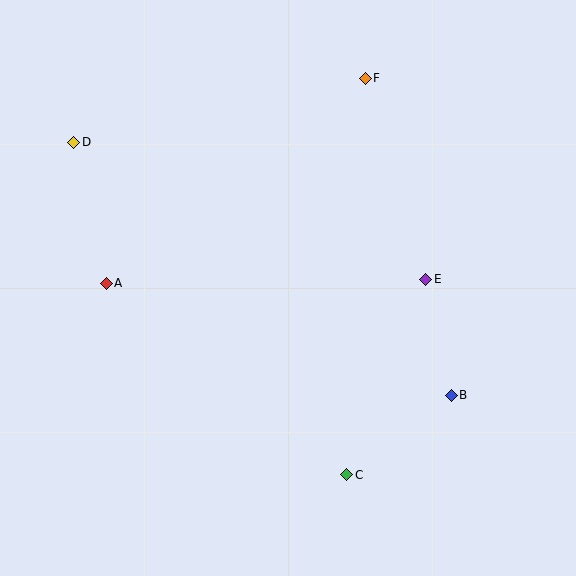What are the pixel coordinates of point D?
Point D is at (74, 142).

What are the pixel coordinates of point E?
Point E is at (426, 279).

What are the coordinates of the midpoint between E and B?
The midpoint between E and B is at (438, 337).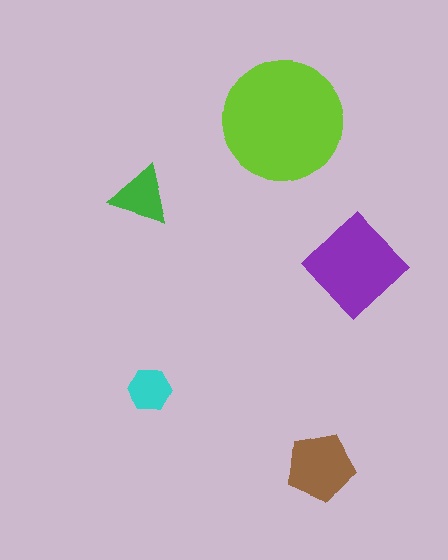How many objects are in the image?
There are 5 objects in the image.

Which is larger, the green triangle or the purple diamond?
The purple diamond.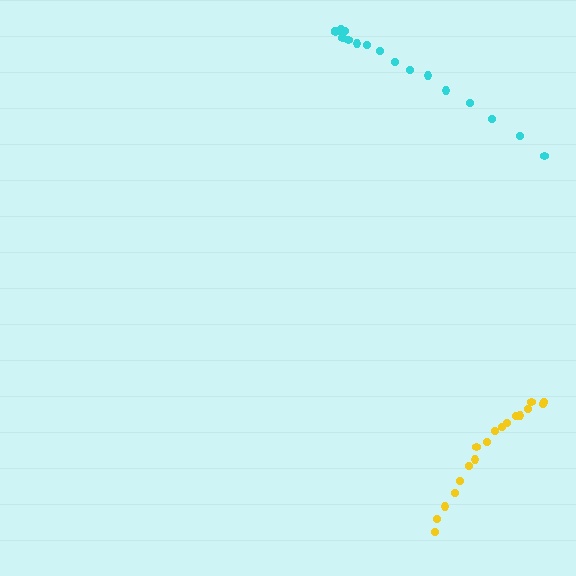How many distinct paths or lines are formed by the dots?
There are 2 distinct paths.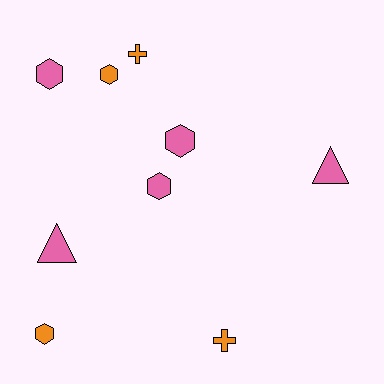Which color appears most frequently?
Pink, with 5 objects.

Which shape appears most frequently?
Hexagon, with 5 objects.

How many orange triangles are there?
There are no orange triangles.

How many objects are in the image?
There are 9 objects.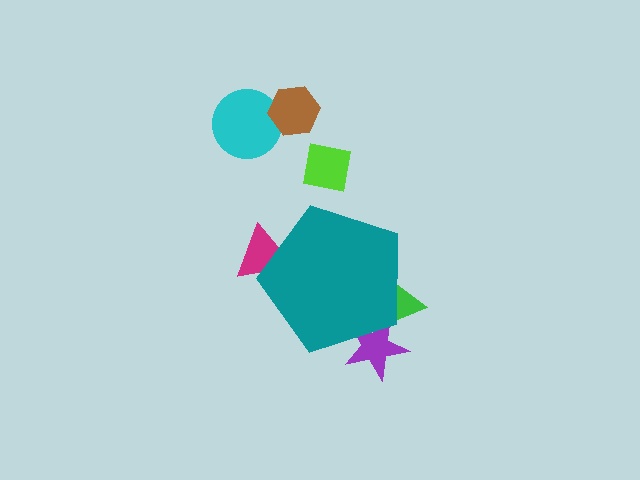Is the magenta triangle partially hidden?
Yes, the magenta triangle is partially hidden behind the teal pentagon.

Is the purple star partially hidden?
Yes, the purple star is partially hidden behind the teal pentagon.